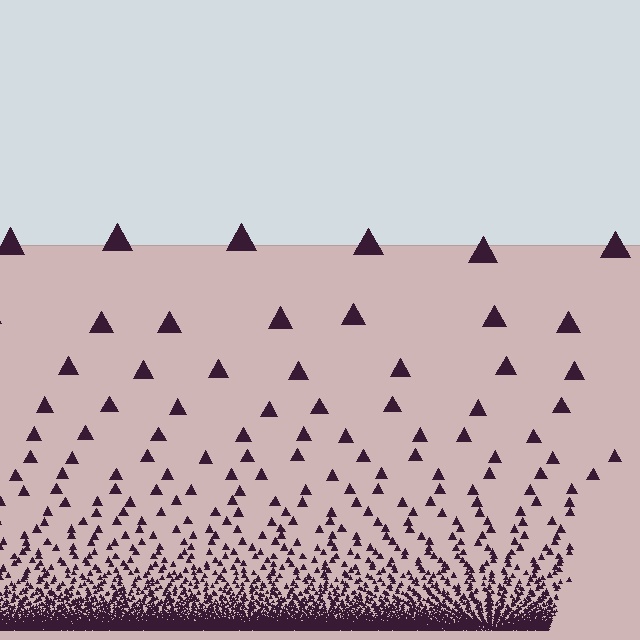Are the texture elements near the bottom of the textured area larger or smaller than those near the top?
Smaller. The gradient is inverted — elements near the bottom are smaller and denser.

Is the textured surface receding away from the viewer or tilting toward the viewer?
The surface appears to tilt toward the viewer. Texture elements get larger and sparser toward the top.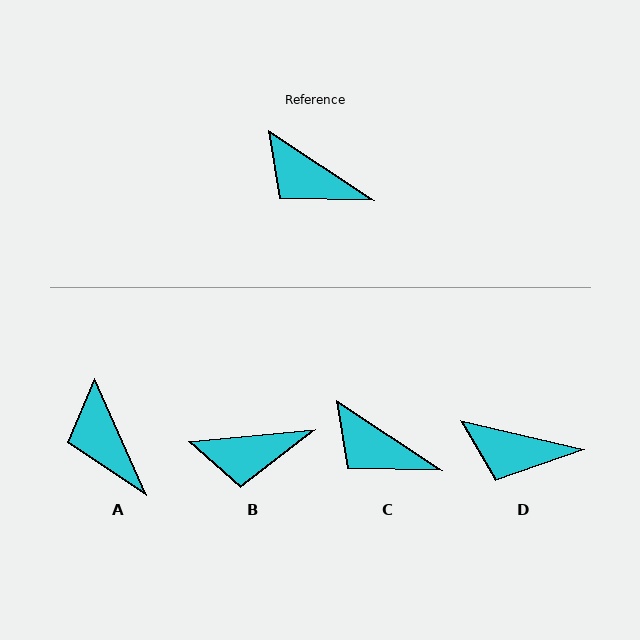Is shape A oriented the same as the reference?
No, it is off by about 32 degrees.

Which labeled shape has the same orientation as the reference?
C.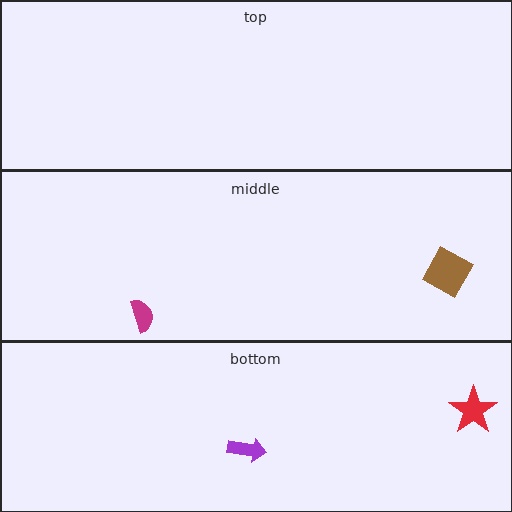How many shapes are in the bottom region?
2.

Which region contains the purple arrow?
The bottom region.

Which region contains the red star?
The bottom region.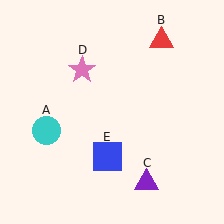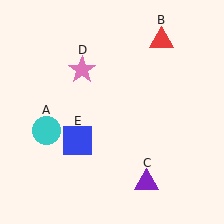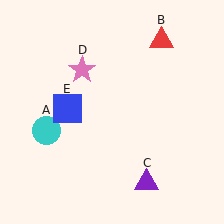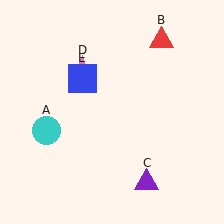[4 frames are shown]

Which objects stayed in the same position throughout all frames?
Cyan circle (object A) and red triangle (object B) and purple triangle (object C) and pink star (object D) remained stationary.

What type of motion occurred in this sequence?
The blue square (object E) rotated clockwise around the center of the scene.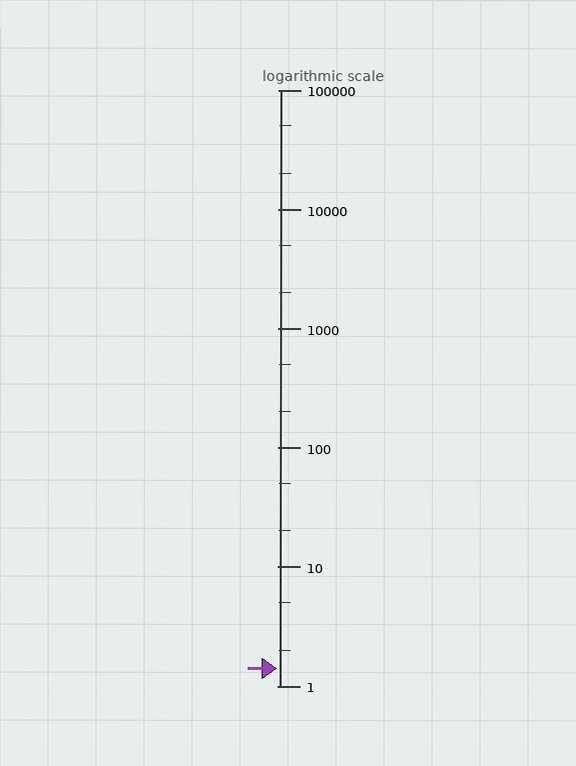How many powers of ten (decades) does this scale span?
The scale spans 5 decades, from 1 to 100000.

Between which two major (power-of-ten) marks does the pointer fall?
The pointer is between 1 and 10.